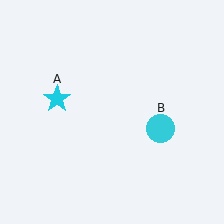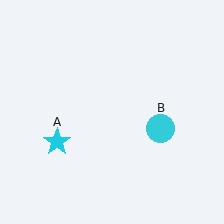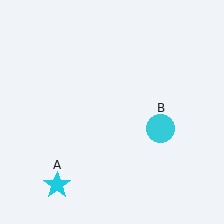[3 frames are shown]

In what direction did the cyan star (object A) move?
The cyan star (object A) moved down.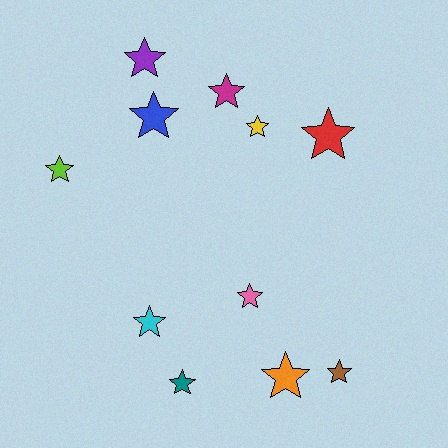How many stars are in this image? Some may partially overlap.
There are 11 stars.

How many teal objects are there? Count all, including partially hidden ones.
There is 1 teal object.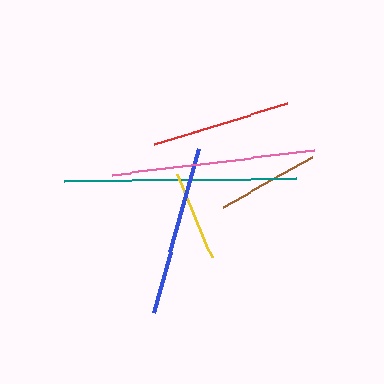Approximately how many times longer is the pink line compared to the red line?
The pink line is approximately 1.5 times the length of the red line.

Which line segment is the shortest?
The yellow line is the shortest at approximately 90 pixels.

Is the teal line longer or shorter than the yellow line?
The teal line is longer than the yellow line.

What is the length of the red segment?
The red segment is approximately 140 pixels long.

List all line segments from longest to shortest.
From longest to shortest: teal, pink, blue, red, brown, yellow.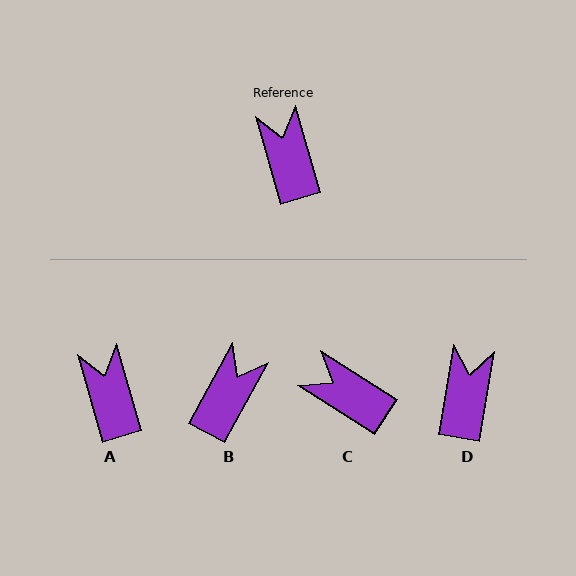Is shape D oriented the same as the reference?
No, it is off by about 26 degrees.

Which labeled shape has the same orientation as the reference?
A.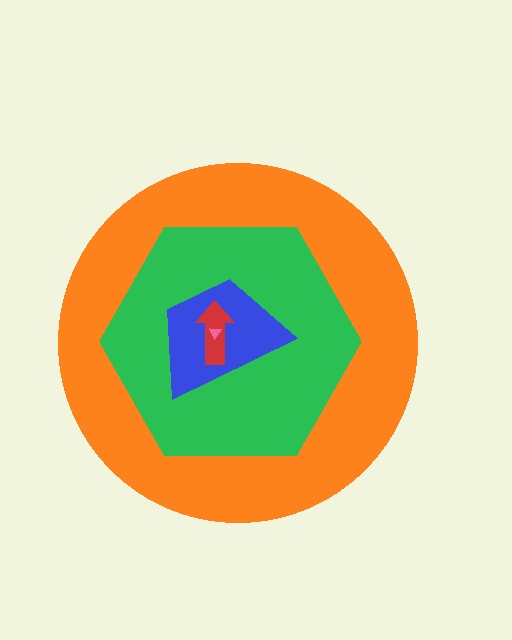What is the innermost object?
The pink triangle.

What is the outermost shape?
The orange circle.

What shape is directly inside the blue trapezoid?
The red arrow.